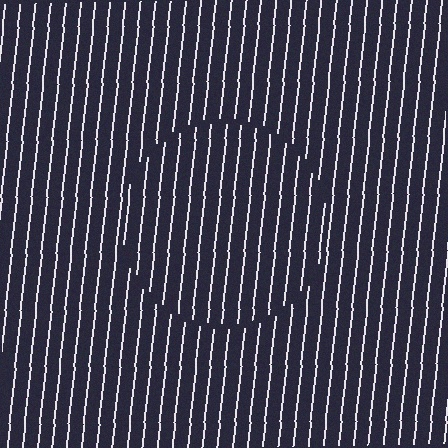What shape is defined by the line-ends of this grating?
An illusory circle. The interior of the shape contains the same grating, shifted by half a period — the contour is defined by the phase discontinuity where line-ends from the inner and outer gratings abut.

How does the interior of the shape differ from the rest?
The interior of the shape contains the same grating, shifted by half a period — the contour is defined by the phase discontinuity where line-ends from the inner and outer gratings abut.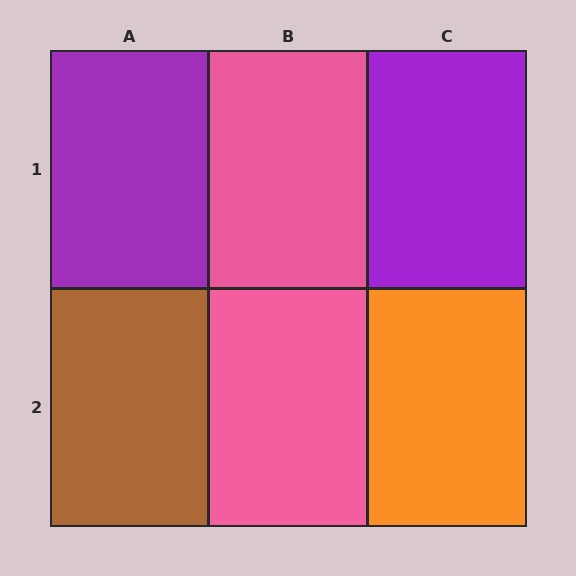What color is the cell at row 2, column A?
Brown.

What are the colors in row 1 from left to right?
Purple, pink, purple.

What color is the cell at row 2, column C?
Orange.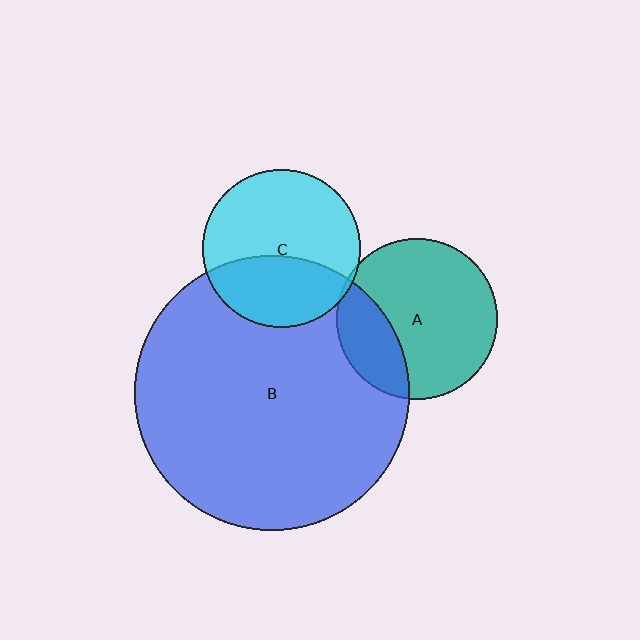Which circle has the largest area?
Circle B (blue).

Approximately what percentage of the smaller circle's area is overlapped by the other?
Approximately 5%.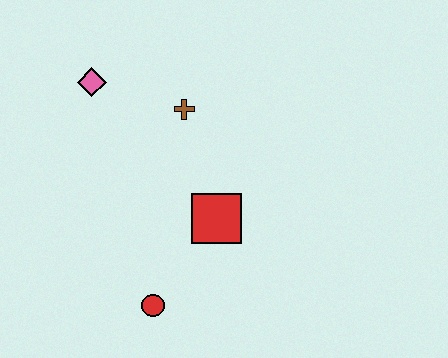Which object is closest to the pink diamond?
The brown cross is closest to the pink diamond.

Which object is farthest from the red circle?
The pink diamond is farthest from the red circle.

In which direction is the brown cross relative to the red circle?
The brown cross is above the red circle.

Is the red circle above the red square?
No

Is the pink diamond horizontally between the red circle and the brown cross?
No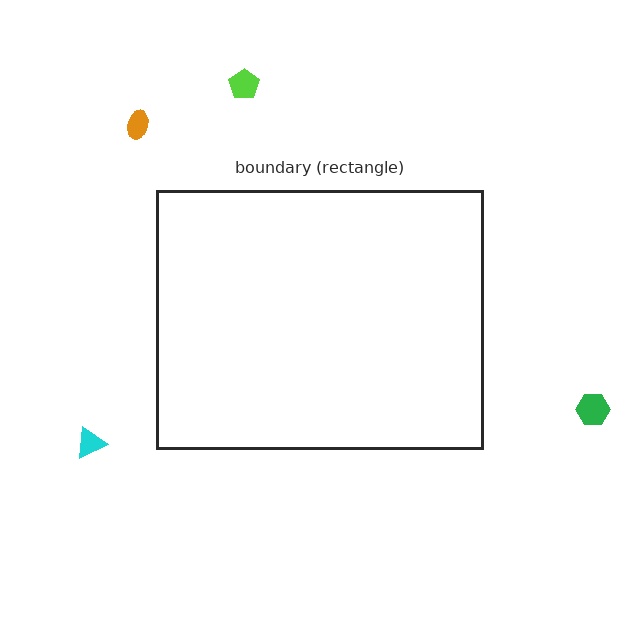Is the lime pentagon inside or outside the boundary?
Outside.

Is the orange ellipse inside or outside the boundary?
Outside.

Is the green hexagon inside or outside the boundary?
Outside.